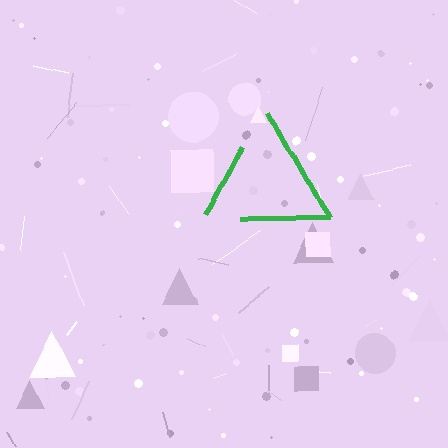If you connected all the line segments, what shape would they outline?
They would outline a triangle.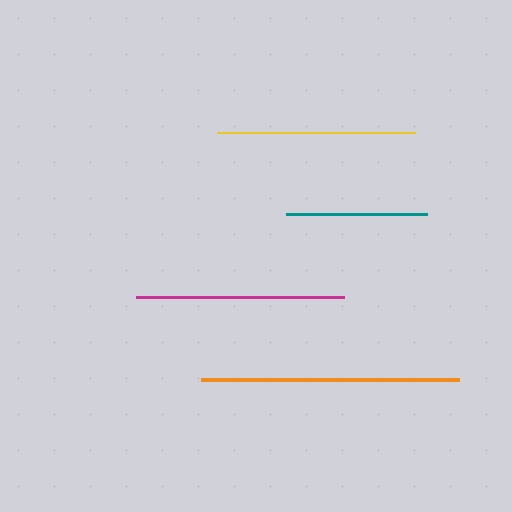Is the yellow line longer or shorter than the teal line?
The yellow line is longer than the teal line.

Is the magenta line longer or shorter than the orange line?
The orange line is longer than the magenta line.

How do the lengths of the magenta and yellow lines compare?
The magenta and yellow lines are approximately the same length.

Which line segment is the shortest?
The teal line is the shortest at approximately 141 pixels.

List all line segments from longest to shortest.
From longest to shortest: orange, magenta, yellow, teal.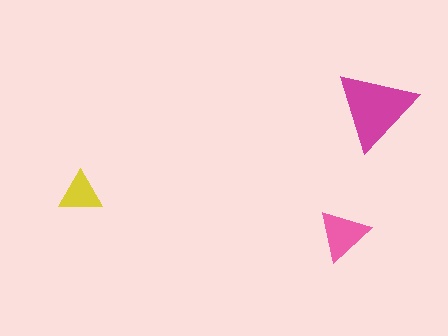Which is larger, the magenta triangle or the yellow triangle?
The magenta one.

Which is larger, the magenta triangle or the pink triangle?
The magenta one.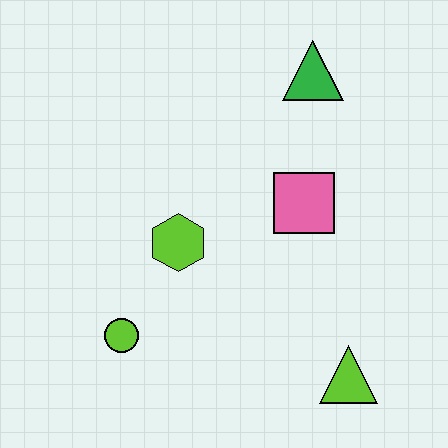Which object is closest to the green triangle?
The pink square is closest to the green triangle.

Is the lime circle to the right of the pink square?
No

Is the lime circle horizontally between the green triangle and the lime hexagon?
No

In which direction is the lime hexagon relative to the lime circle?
The lime hexagon is above the lime circle.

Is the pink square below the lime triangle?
No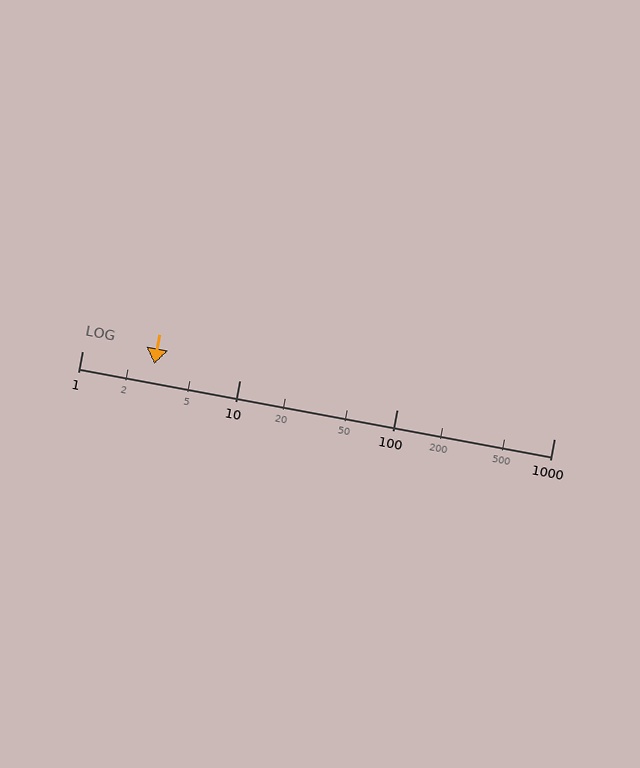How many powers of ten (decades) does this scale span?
The scale spans 3 decades, from 1 to 1000.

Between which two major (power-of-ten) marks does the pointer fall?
The pointer is between 1 and 10.